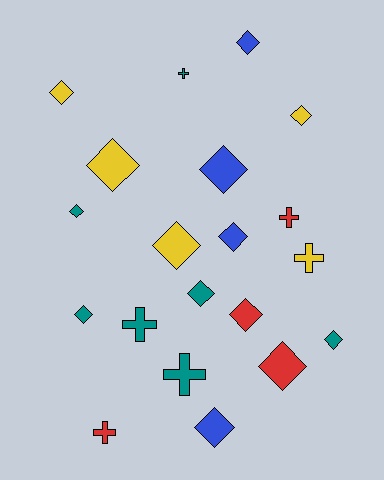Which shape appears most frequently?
Diamond, with 14 objects.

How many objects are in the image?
There are 20 objects.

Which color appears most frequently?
Teal, with 7 objects.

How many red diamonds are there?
There are 2 red diamonds.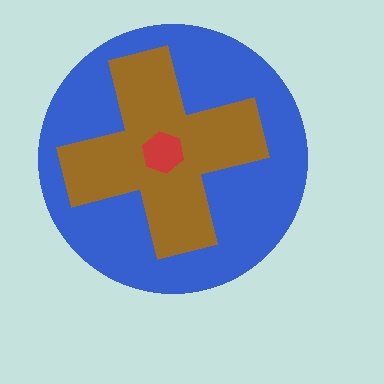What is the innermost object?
The red hexagon.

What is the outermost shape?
The blue circle.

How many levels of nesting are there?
3.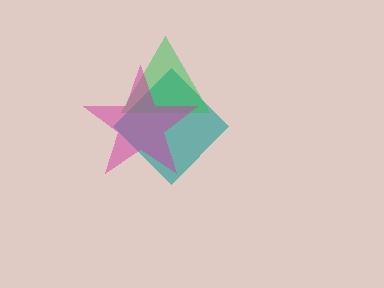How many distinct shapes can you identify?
There are 3 distinct shapes: a teal diamond, a green triangle, a magenta star.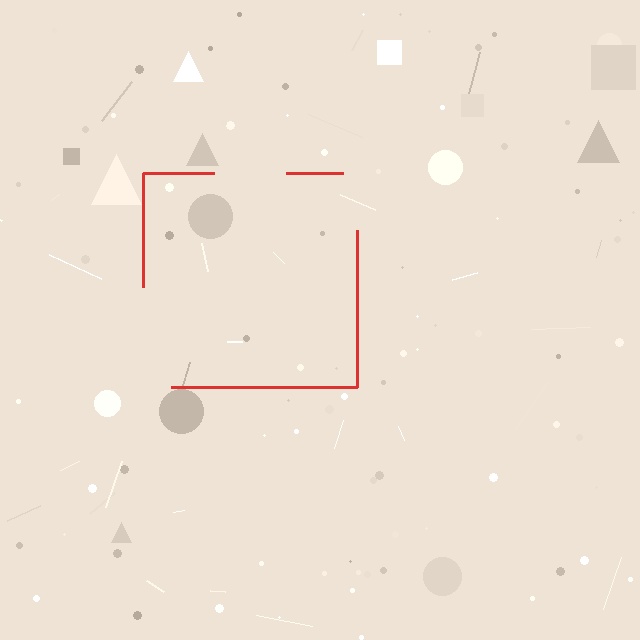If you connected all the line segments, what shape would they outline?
They would outline a square.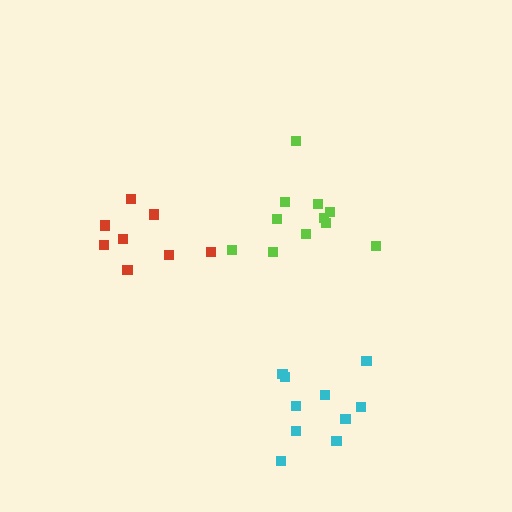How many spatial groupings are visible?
There are 3 spatial groupings.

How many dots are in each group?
Group 1: 10 dots, Group 2: 8 dots, Group 3: 11 dots (29 total).